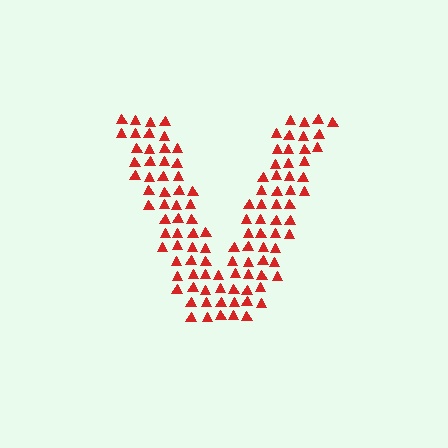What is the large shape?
The large shape is the letter V.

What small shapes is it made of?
It is made of small triangles.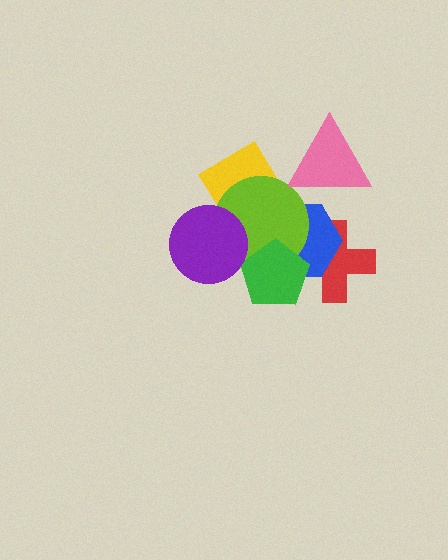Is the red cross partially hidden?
Yes, it is partially covered by another shape.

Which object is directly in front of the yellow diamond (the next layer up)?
The lime circle is directly in front of the yellow diamond.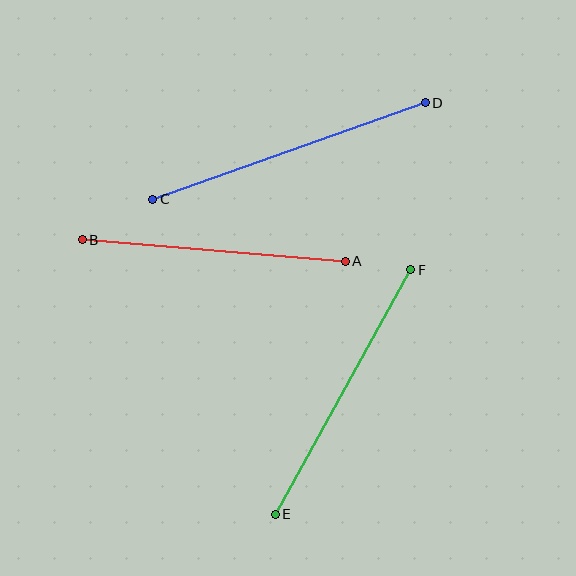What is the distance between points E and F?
The distance is approximately 280 pixels.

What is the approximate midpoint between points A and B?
The midpoint is at approximately (214, 250) pixels.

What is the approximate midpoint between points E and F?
The midpoint is at approximately (343, 392) pixels.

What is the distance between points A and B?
The distance is approximately 264 pixels.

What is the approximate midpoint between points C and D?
The midpoint is at approximately (289, 151) pixels.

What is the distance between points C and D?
The distance is approximately 289 pixels.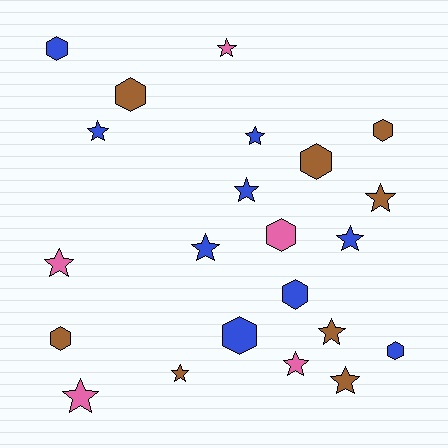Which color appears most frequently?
Blue, with 9 objects.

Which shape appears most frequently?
Star, with 13 objects.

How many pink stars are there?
There are 4 pink stars.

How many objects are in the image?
There are 22 objects.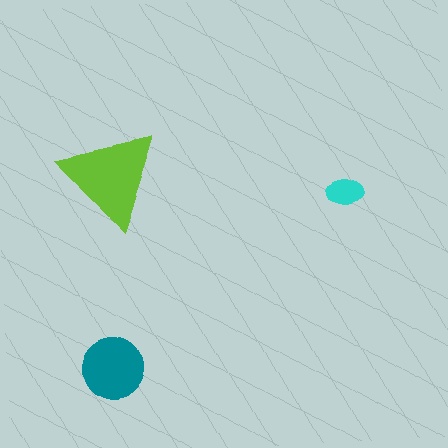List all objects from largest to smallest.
The lime triangle, the teal circle, the cyan ellipse.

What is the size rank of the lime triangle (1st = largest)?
1st.